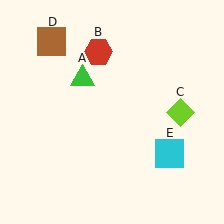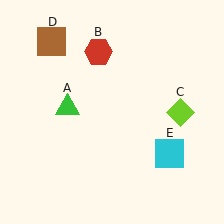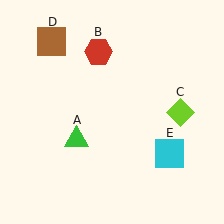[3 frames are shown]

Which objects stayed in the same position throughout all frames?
Red hexagon (object B) and lime diamond (object C) and brown square (object D) and cyan square (object E) remained stationary.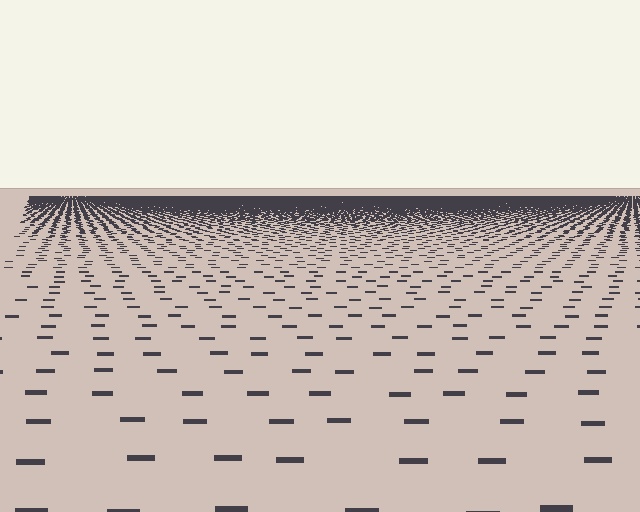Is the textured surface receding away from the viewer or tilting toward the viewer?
The surface is receding away from the viewer. Texture elements get smaller and denser toward the top.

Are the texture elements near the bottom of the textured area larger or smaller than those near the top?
Larger. Near the bottom, elements are closer to the viewer and appear at a bigger on-screen size.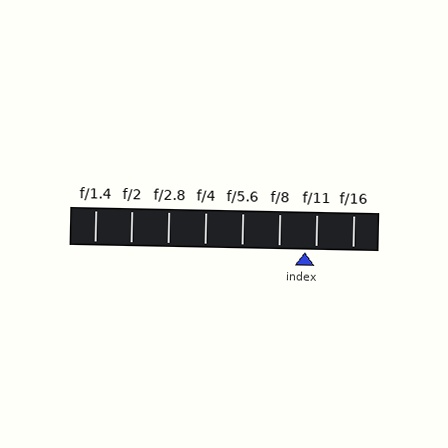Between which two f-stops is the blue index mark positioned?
The index mark is between f/8 and f/11.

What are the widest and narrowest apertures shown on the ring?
The widest aperture shown is f/1.4 and the narrowest is f/16.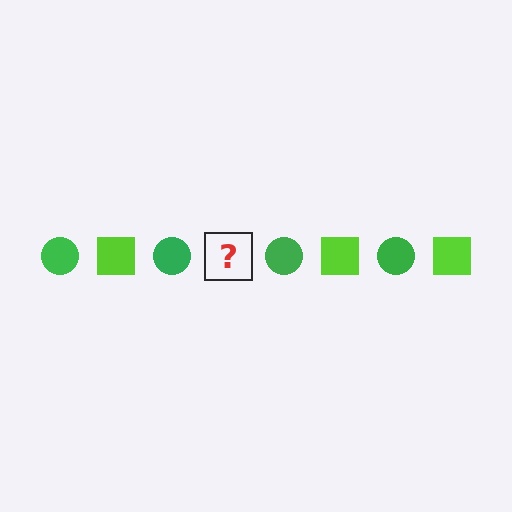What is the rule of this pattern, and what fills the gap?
The rule is that the pattern alternates between green circle and lime square. The gap should be filled with a lime square.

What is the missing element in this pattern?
The missing element is a lime square.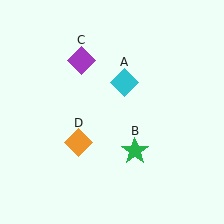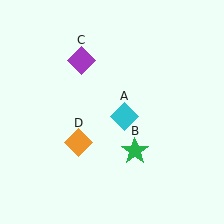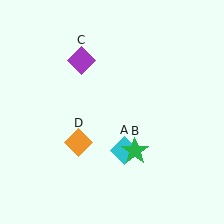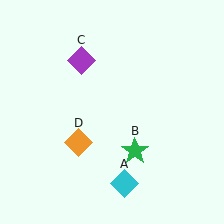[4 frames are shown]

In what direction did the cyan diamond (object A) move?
The cyan diamond (object A) moved down.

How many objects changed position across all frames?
1 object changed position: cyan diamond (object A).